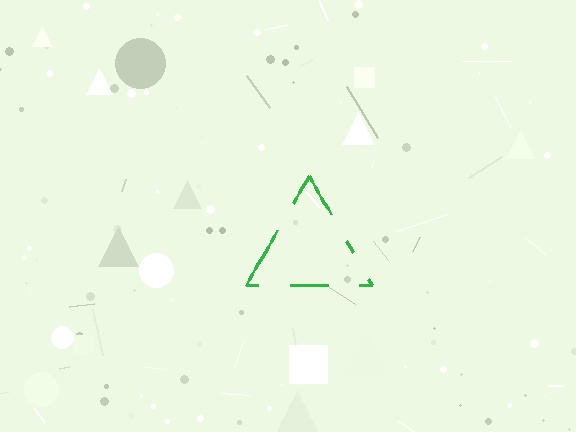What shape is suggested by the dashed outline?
The dashed outline suggests a triangle.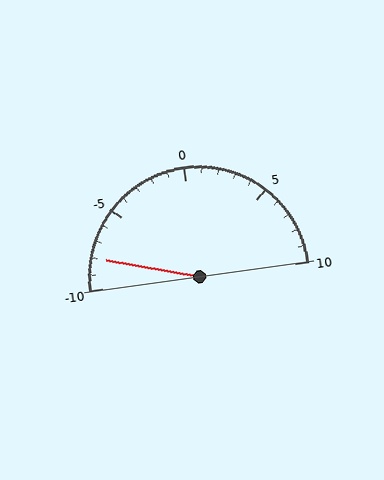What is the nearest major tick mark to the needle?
The nearest major tick mark is -10.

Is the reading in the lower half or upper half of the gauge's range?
The reading is in the lower half of the range (-10 to 10).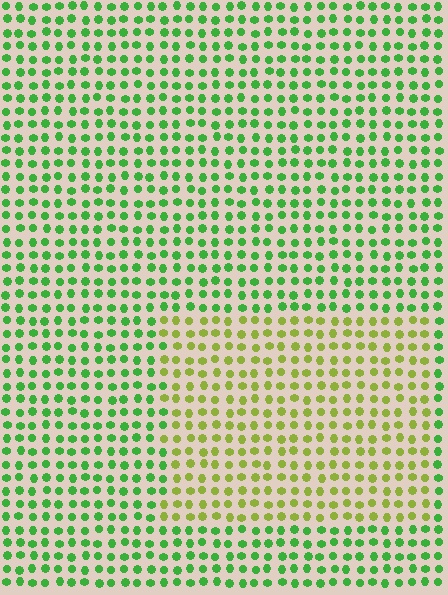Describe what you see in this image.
The image is filled with small green elements in a uniform arrangement. A rectangle-shaped region is visible where the elements are tinted to a slightly different hue, forming a subtle color boundary.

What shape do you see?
I see a rectangle.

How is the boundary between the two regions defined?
The boundary is defined purely by a slight shift in hue (about 42 degrees). Spacing, size, and orientation are identical on both sides.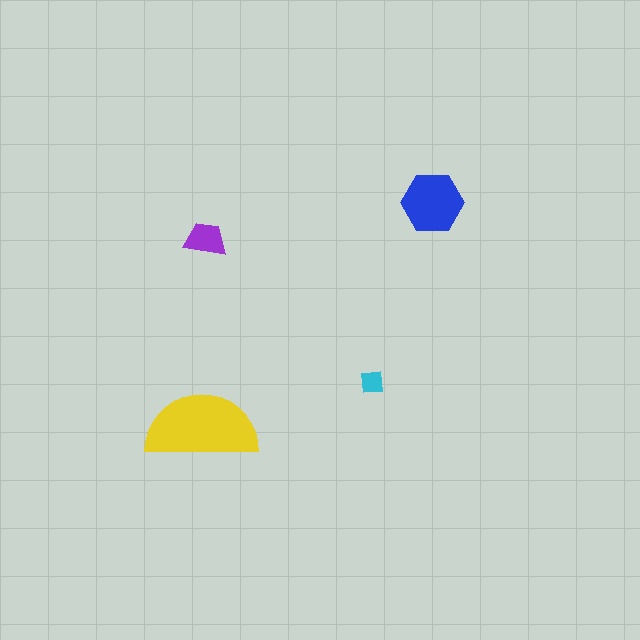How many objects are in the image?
There are 4 objects in the image.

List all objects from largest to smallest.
The yellow semicircle, the blue hexagon, the purple trapezoid, the cyan square.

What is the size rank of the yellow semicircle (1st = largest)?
1st.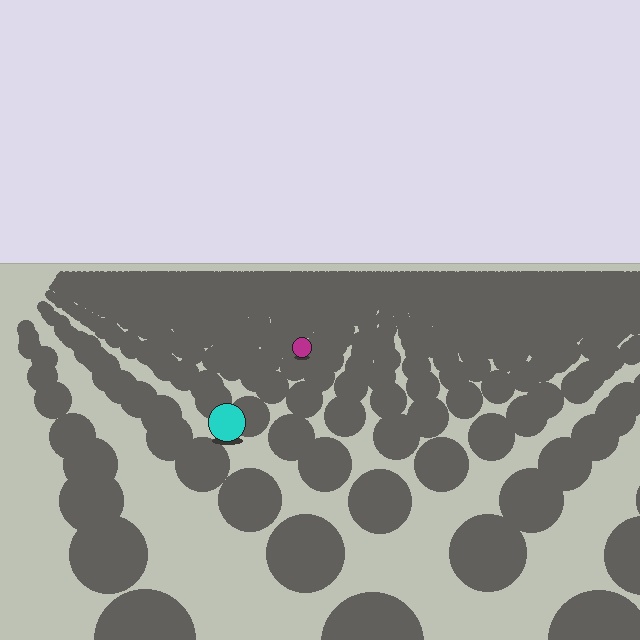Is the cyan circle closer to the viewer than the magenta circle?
Yes. The cyan circle is closer — you can tell from the texture gradient: the ground texture is coarser near it.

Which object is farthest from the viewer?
The magenta circle is farthest from the viewer. It appears smaller and the ground texture around it is denser.